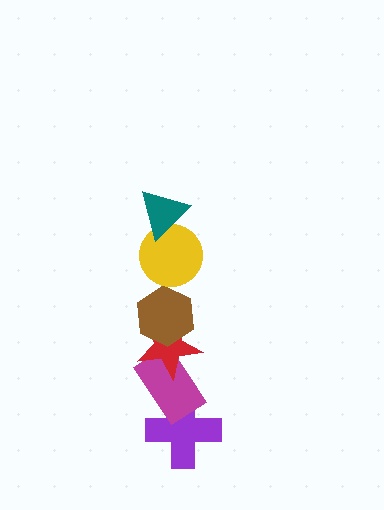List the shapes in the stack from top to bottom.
From top to bottom: the teal triangle, the yellow circle, the brown hexagon, the red star, the magenta rectangle, the purple cross.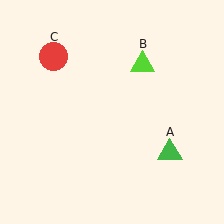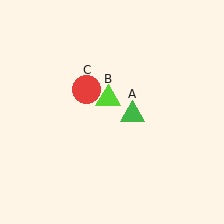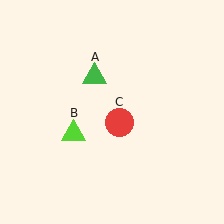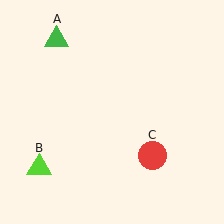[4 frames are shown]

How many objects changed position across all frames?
3 objects changed position: green triangle (object A), lime triangle (object B), red circle (object C).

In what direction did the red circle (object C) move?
The red circle (object C) moved down and to the right.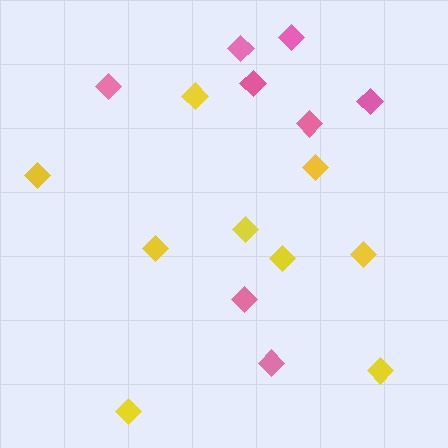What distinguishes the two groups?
There are 2 groups: one group of pink diamonds (8) and one group of yellow diamonds (9).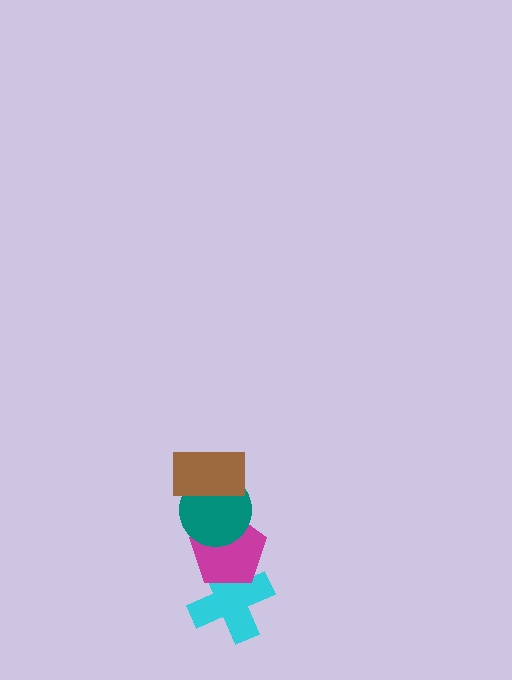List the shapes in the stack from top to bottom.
From top to bottom: the brown rectangle, the teal circle, the magenta pentagon, the cyan cross.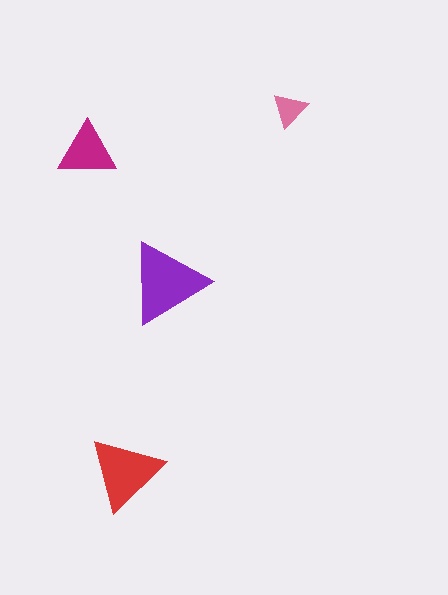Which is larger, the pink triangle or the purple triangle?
The purple one.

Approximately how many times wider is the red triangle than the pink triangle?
About 2 times wider.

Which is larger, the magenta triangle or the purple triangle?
The purple one.